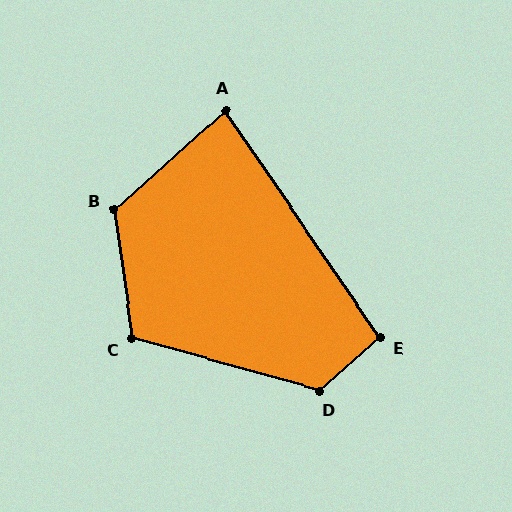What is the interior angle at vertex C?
Approximately 113 degrees (obtuse).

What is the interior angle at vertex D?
Approximately 123 degrees (obtuse).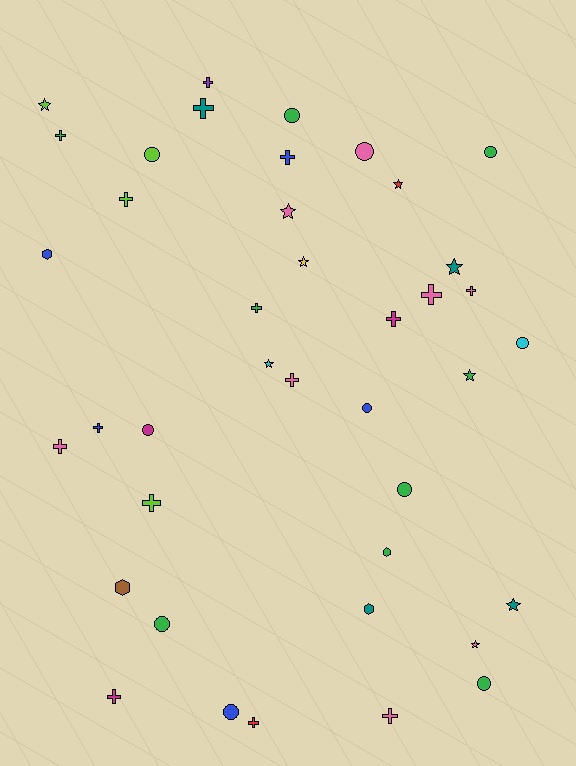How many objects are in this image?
There are 40 objects.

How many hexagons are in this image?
There are 4 hexagons.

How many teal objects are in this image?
There are 4 teal objects.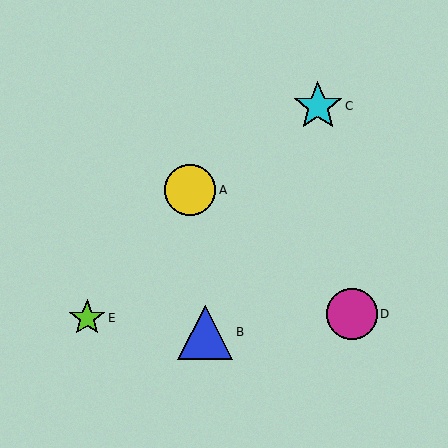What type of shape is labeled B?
Shape B is a blue triangle.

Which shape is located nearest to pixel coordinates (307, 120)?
The cyan star (labeled C) at (318, 106) is nearest to that location.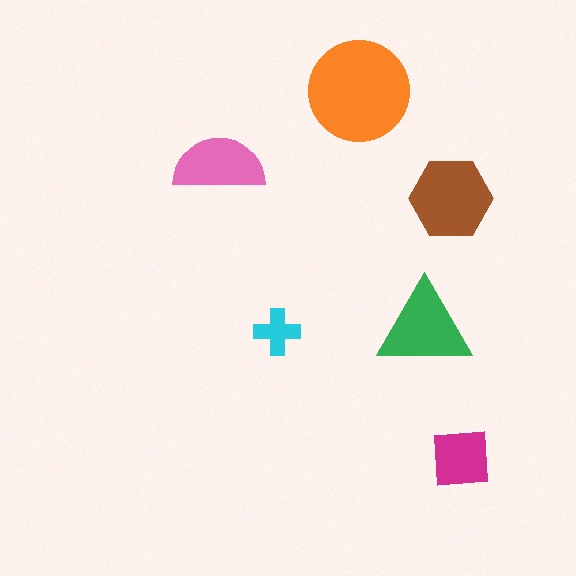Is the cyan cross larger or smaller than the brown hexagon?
Smaller.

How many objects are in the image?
There are 6 objects in the image.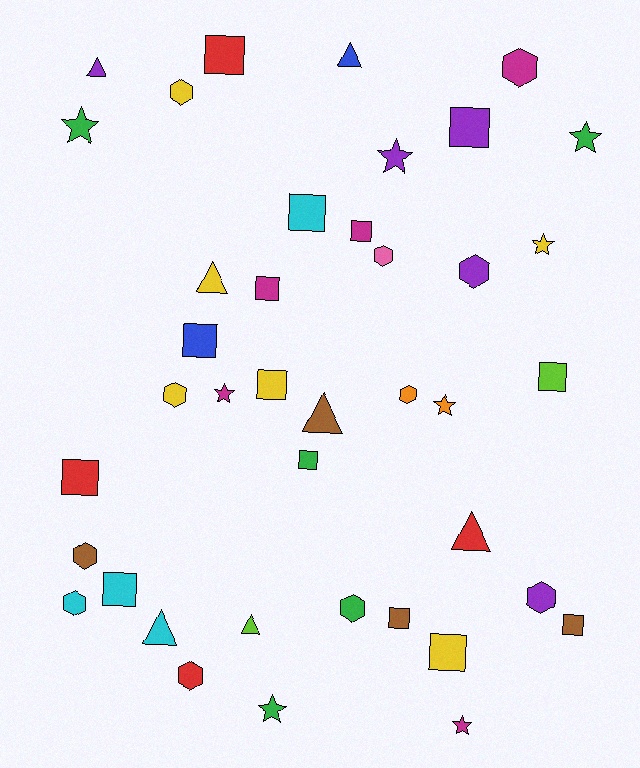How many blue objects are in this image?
There are 2 blue objects.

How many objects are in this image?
There are 40 objects.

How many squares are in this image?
There are 14 squares.